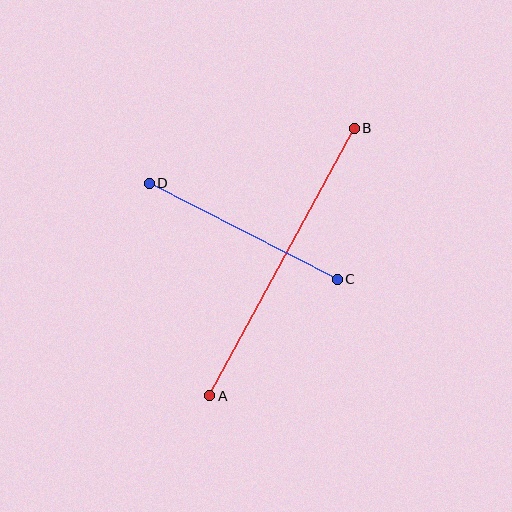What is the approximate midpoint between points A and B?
The midpoint is at approximately (282, 262) pixels.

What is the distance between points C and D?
The distance is approximately 211 pixels.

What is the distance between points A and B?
The distance is approximately 304 pixels.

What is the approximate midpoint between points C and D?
The midpoint is at approximately (243, 231) pixels.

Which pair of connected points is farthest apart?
Points A and B are farthest apart.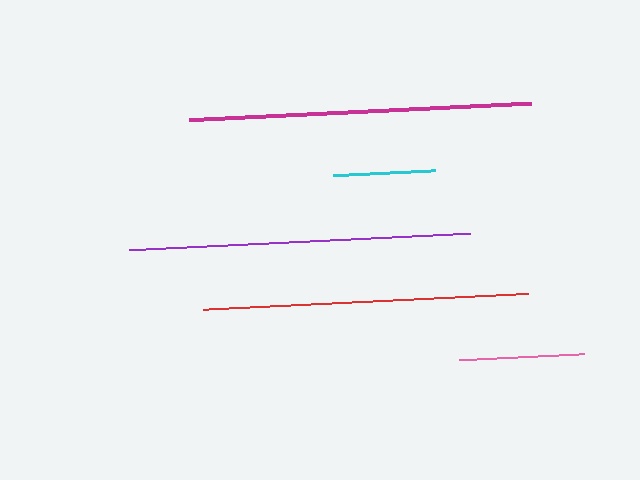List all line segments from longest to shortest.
From longest to shortest: purple, magenta, red, pink, cyan.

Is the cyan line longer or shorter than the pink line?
The pink line is longer than the cyan line.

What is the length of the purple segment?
The purple segment is approximately 342 pixels long.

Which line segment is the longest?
The purple line is the longest at approximately 342 pixels.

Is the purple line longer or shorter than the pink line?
The purple line is longer than the pink line.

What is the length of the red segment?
The red segment is approximately 325 pixels long.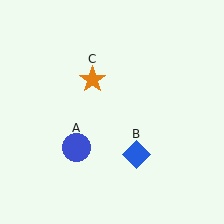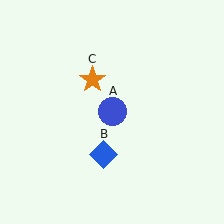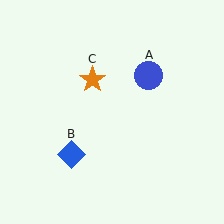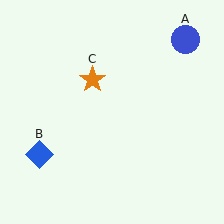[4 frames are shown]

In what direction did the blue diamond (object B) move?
The blue diamond (object B) moved left.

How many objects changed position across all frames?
2 objects changed position: blue circle (object A), blue diamond (object B).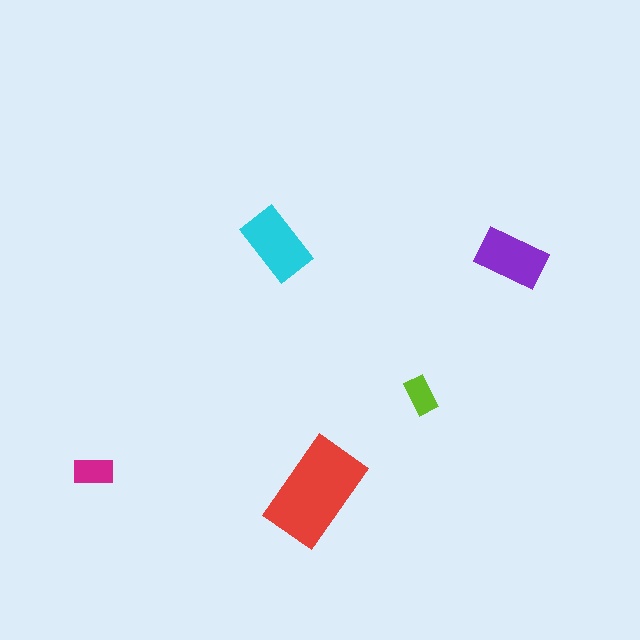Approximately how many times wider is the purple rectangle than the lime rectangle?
About 2 times wider.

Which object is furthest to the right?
The purple rectangle is rightmost.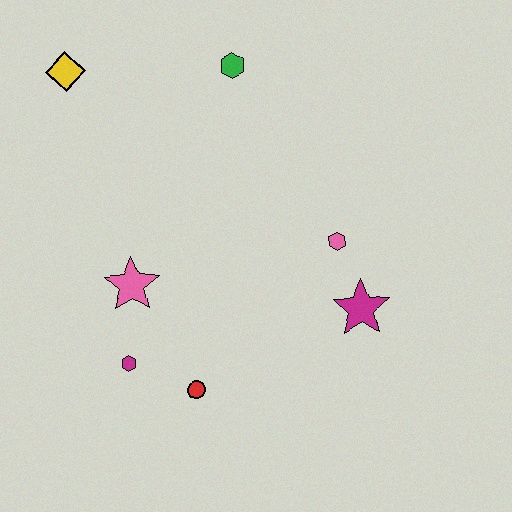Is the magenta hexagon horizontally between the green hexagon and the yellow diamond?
Yes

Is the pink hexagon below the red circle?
No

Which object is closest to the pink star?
The magenta hexagon is closest to the pink star.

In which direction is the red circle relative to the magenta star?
The red circle is to the left of the magenta star.